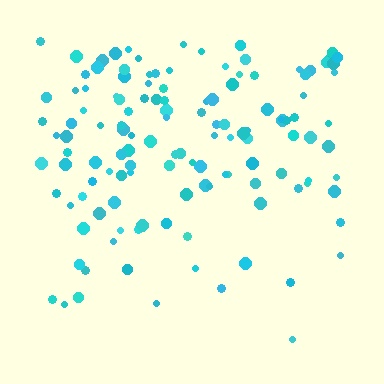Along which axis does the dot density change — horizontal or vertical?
Vertical.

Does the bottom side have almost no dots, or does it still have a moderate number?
Still a moderate number, just noticeably fewer than the top.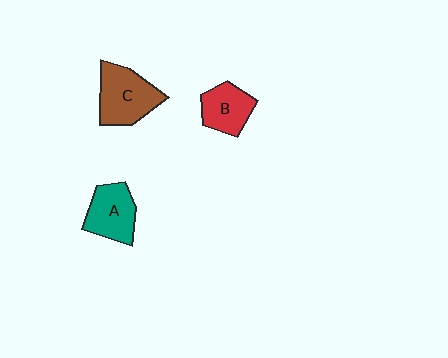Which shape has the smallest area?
Shape B (red).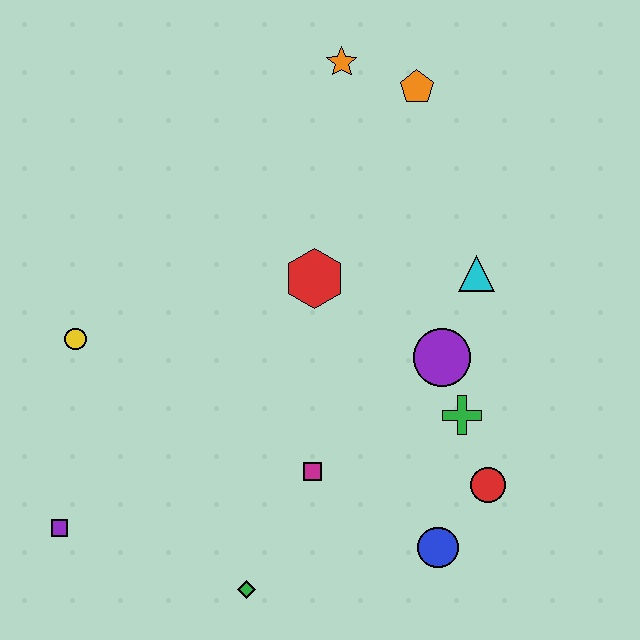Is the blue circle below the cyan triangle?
Yes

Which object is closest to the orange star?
The orange pentagon is closest to the orange star.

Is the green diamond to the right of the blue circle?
No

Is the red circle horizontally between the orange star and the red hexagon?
No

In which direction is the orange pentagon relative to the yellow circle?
The orange pentagon is to the right of the yellow circle.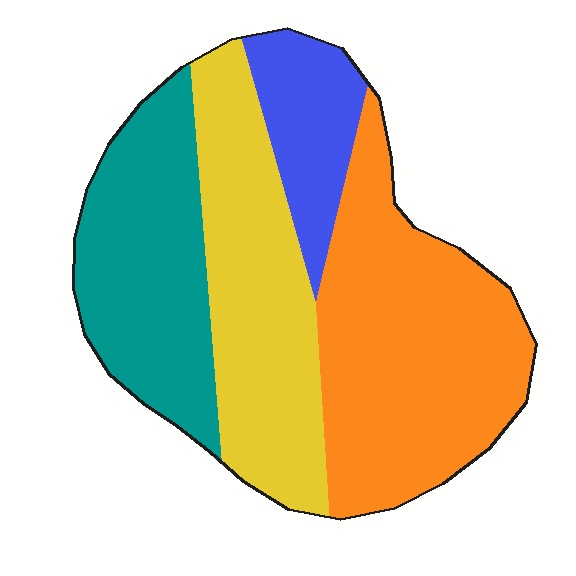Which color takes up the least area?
Blue, at roughly 10%.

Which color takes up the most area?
Orange, at roughly 35%.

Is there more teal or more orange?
Orange.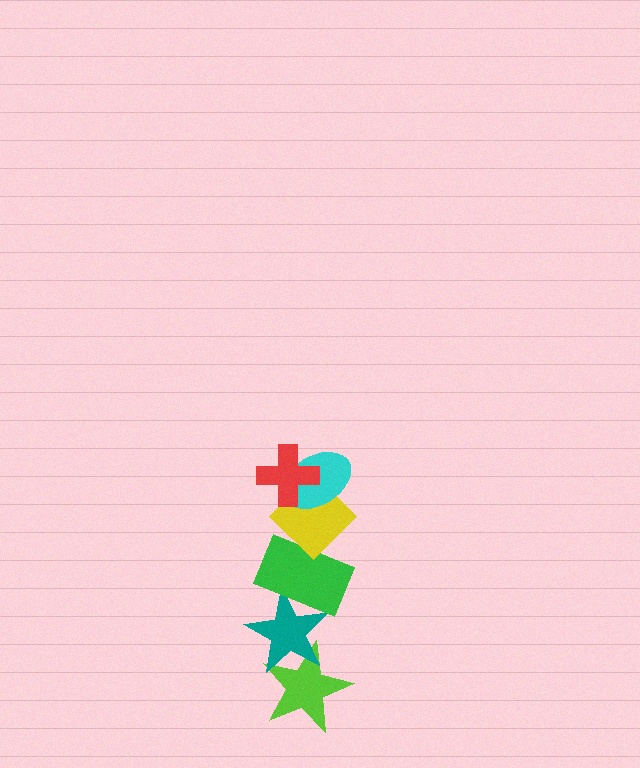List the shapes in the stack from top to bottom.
From top to bottom: the red cross, the cyan ellipse, the yellow diamond, the green rectangle, the teal star, the lime star.